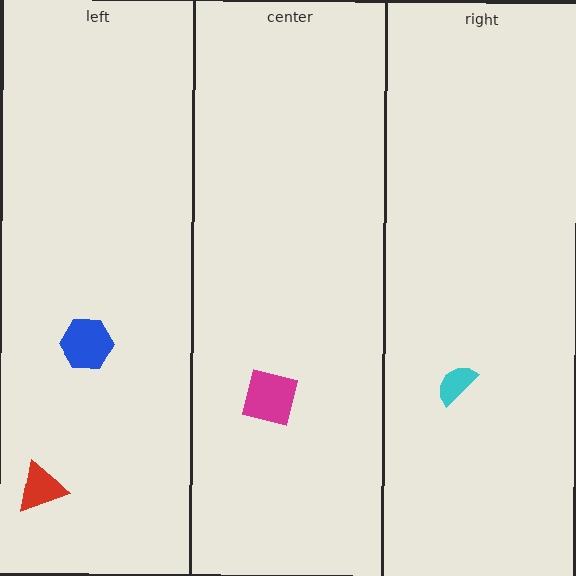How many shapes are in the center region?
1.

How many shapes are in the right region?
1.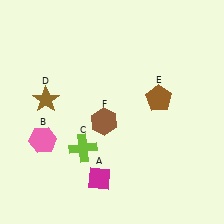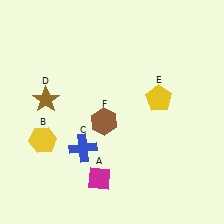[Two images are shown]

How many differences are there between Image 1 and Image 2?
There are 3 differences between the two images.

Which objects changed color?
B changed from pink to yellow. C changed from lime to blue. E changed from brown to yellow.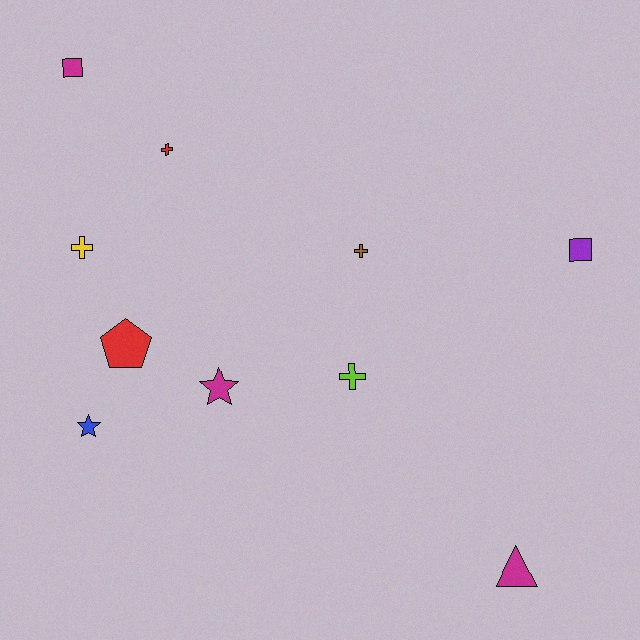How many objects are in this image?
There are 10 objects.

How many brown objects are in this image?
There is 1 brown object.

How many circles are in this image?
There are no circles.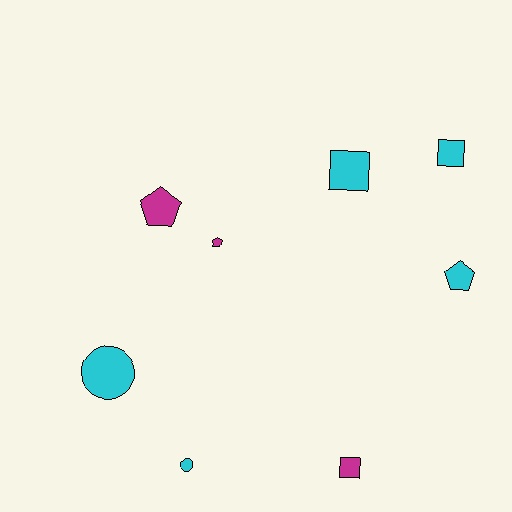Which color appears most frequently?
Cyan, with 5 objects.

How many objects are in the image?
There are 8 objects.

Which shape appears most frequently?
Square, with 3 objects.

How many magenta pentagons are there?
There are 2 magenta pentagons.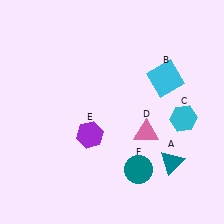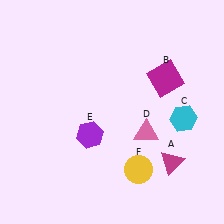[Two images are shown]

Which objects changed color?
A changed from teal to magenta. B changed from cyan to magenta. F changed from teal to yellow.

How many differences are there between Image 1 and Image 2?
There are 3 differences between the two images.